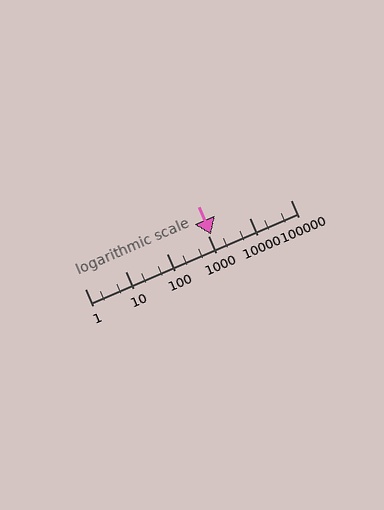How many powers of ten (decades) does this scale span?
The scale spans 5 decades, from 1 to 100000.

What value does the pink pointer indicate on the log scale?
The pointer indicates approximately 1200.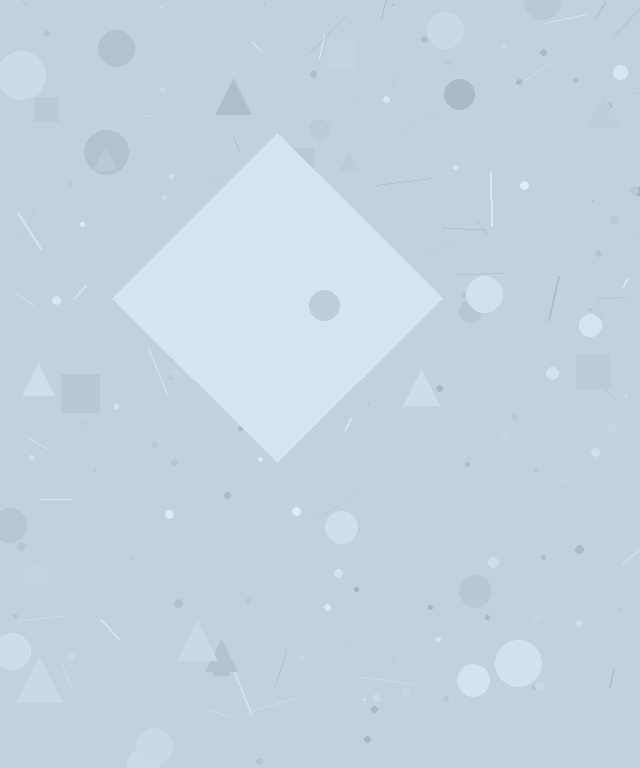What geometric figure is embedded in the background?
A diamond is embedded in the background.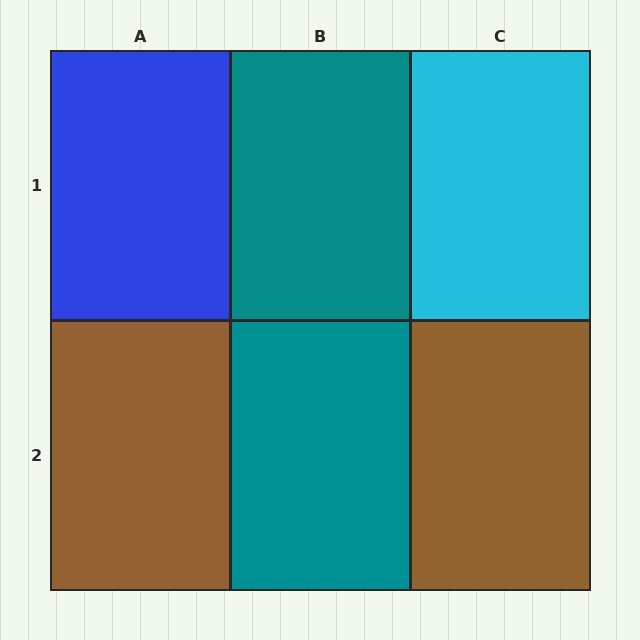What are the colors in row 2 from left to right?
Brown, teal, brown.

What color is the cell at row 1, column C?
Cyan.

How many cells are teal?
2 cells are teal.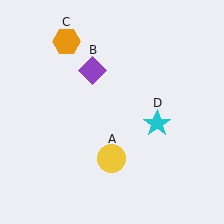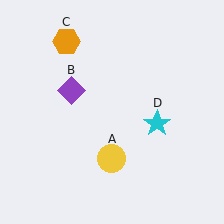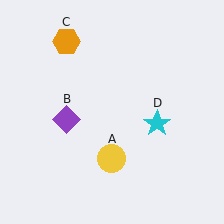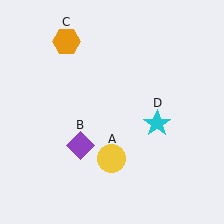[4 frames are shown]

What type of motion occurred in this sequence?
The purple diamond (object B) rotated counterclockwise around the center of the scene.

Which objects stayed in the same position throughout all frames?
Yellow circle (object A) and orange hexagon (object C) and cyan star (object D) remained stationary.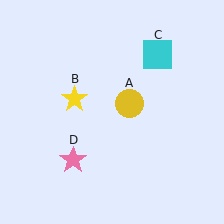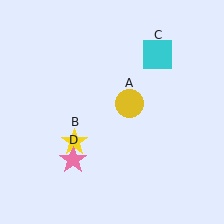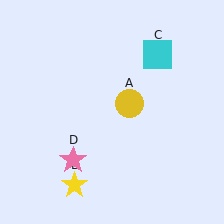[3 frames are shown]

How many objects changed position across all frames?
1 object changed position: yellow star (object B).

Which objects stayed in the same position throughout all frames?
Yellow circle (object A) and cyan square (object C) and pink star (object D) remained stationary.